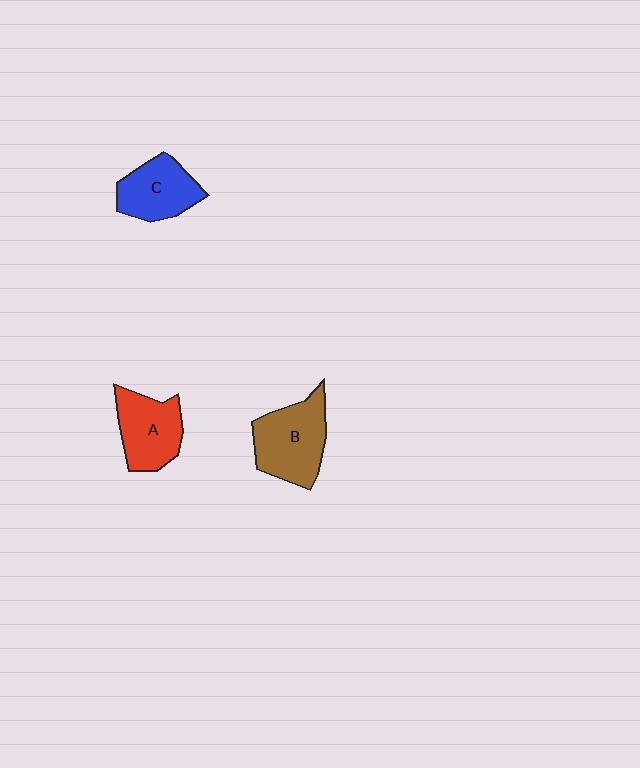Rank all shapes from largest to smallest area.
From largest to smallest: B (brown), A (red), C (blue).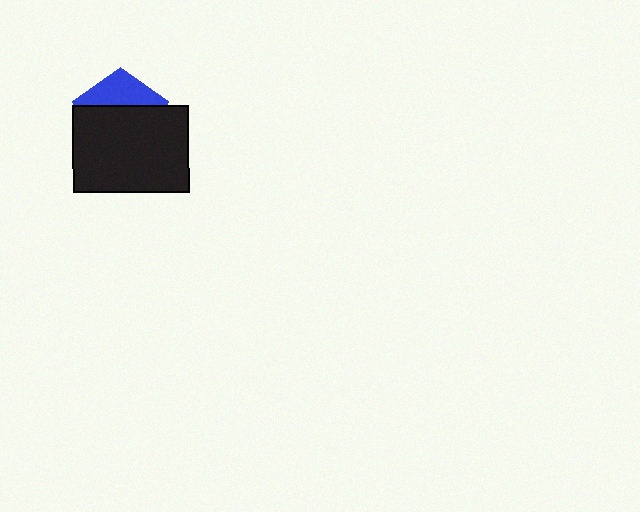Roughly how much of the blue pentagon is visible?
A small part of it is visible (roughly 32%).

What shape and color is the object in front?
The object in front is a black rectangle.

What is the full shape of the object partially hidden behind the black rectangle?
The partially hidden object is a blue pentagon.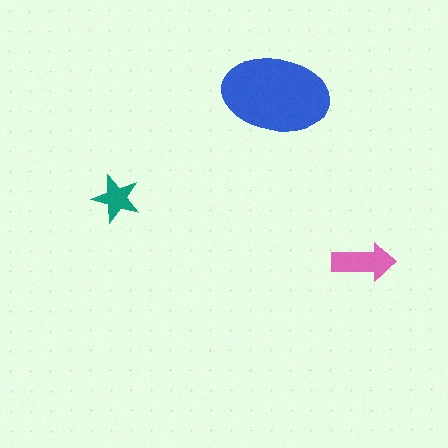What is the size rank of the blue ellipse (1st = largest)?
1st.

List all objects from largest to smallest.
The blue ellipse, the pink arrow, the teal star.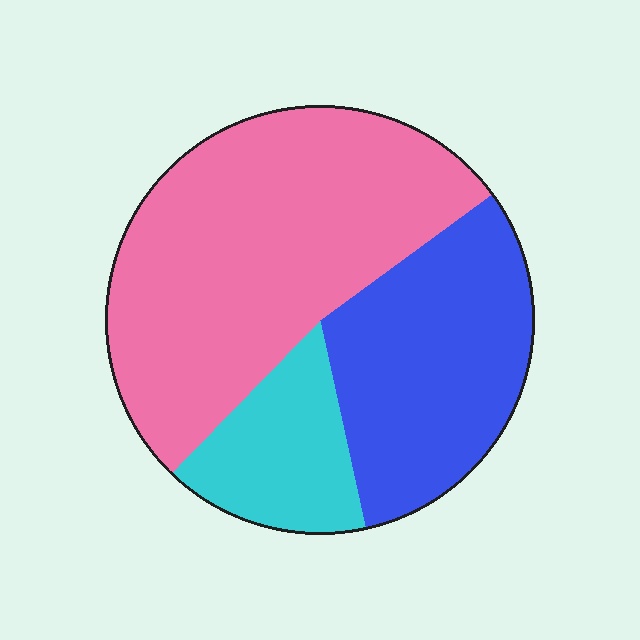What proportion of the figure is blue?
Blue takes up about one third (1/3) of the figure.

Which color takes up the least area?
Cyan, at roughly 15%.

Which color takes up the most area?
Pink, at roughly 55%.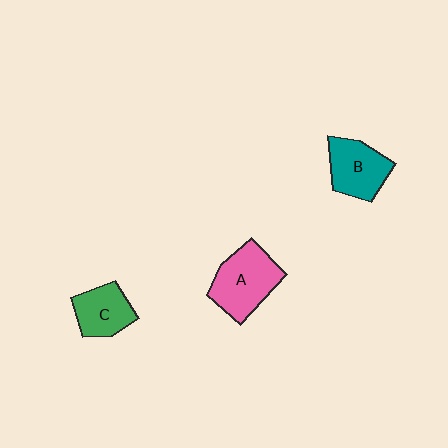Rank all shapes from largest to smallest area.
From largest to smallest: A (pink), B (teal), C (green).